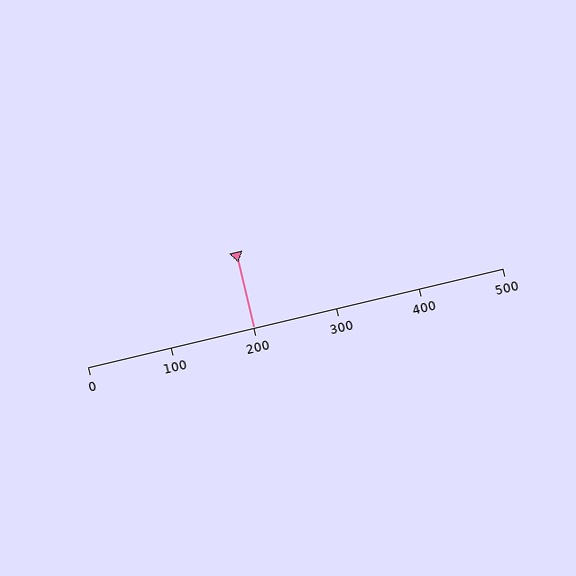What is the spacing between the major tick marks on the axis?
The major ticks are spaced 100 apart.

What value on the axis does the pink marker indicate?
The marker indicates approximately 200.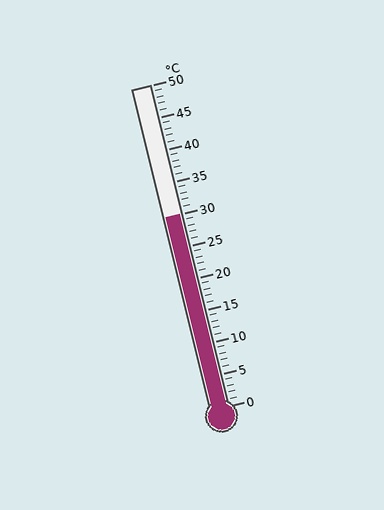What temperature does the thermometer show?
The thermometer shows approximately 30°C.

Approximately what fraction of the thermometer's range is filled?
The thermometer is filled to approximately 60% of its range.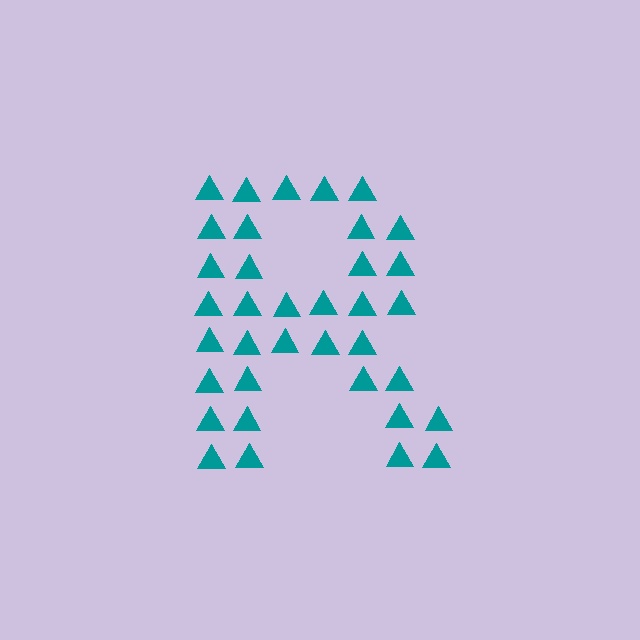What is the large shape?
The large shape is the letter R.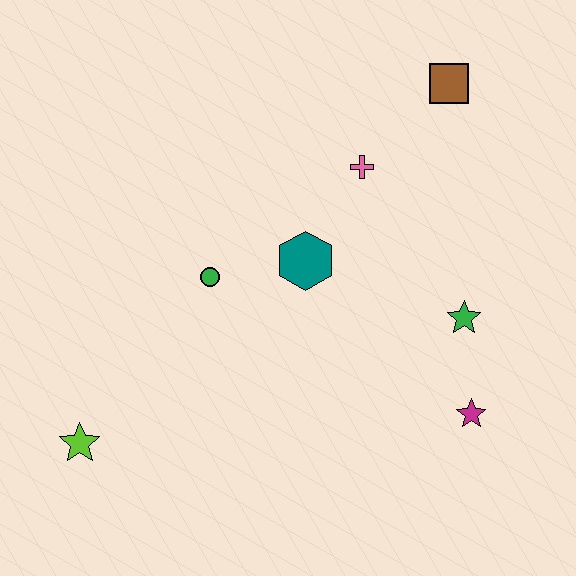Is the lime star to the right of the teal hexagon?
No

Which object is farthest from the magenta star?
The lime star is farthest from the magenta star.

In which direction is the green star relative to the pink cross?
The green star is below the pink cross.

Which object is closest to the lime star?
The green circle is closest to the lime star.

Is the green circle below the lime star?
No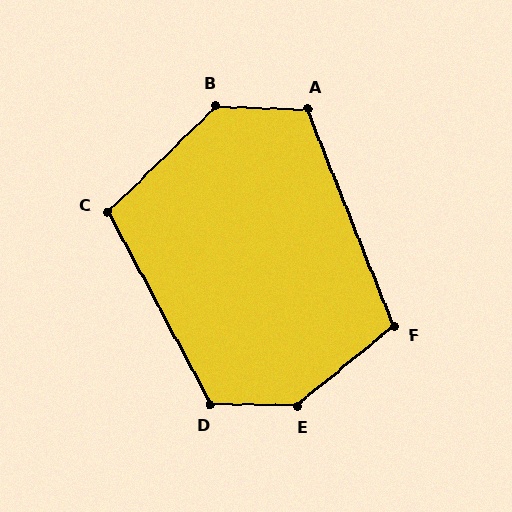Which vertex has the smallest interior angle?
C, at approximately 106 degrees.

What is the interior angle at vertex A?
Approximately 114 degrees (obtuse).